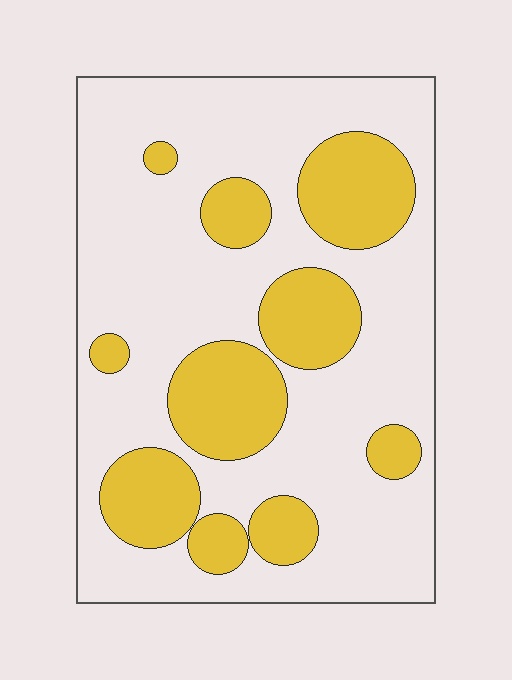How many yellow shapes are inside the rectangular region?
10.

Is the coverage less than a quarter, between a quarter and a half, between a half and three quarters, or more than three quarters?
Between a quarter and a half.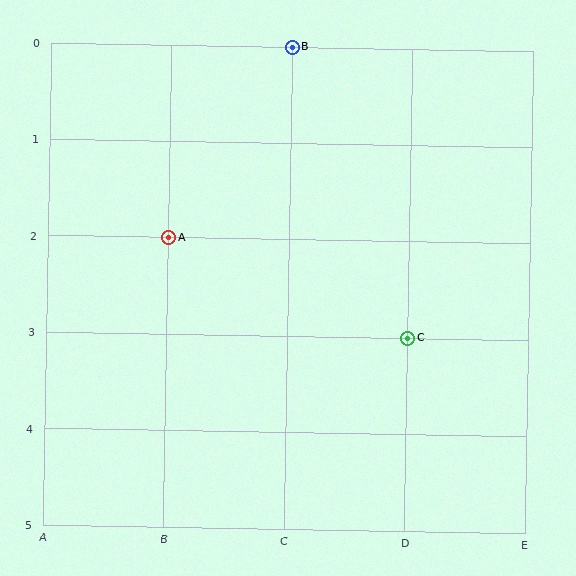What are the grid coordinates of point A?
Point A is at grid coordinates (B, 2).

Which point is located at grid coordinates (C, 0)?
Point B is at (C, 0).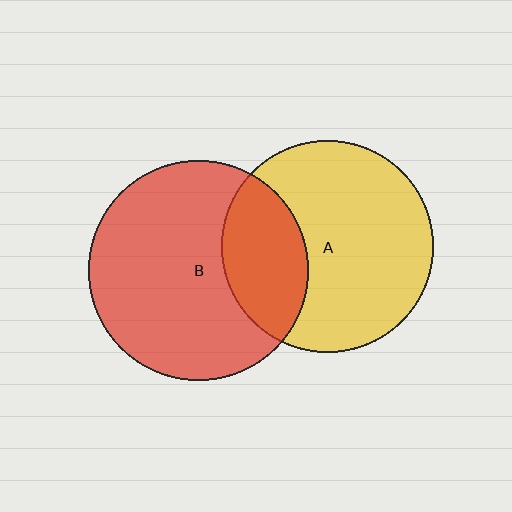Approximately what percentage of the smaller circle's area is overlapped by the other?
Approximately 30%.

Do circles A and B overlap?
Yes.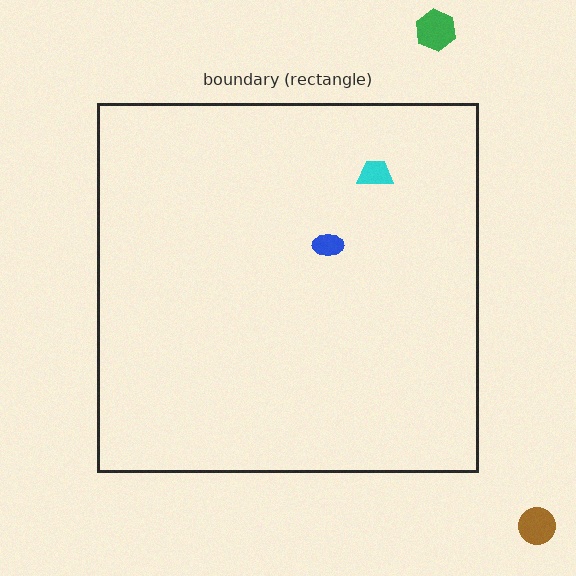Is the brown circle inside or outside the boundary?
Outside.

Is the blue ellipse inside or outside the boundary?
Inside.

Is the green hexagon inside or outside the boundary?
Outside.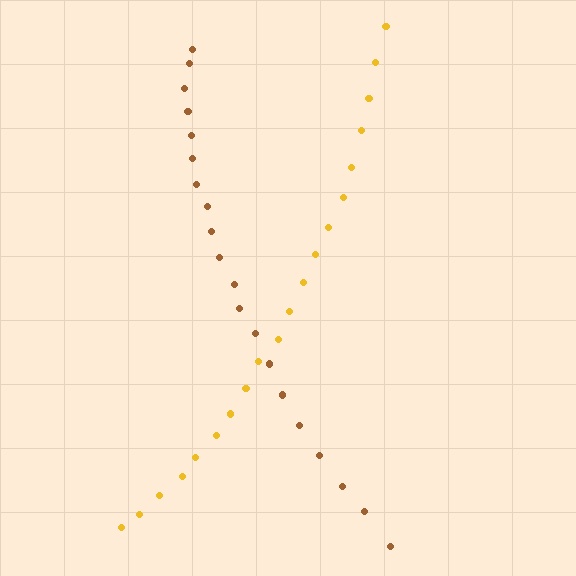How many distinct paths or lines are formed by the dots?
There are 2 distinct paths.